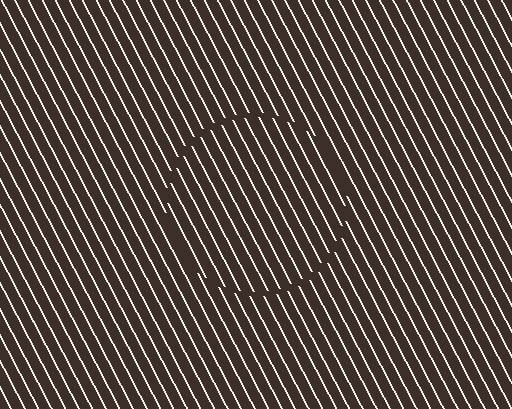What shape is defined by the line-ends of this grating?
An illusory circle. The interior of the shape contains the same grating, shifted by half a period — the contour is defined by the phase discontinuity where line-ends from the inner and outer gratings abut.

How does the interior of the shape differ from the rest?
The interior of the shape contains the same grating, shifted by half a period — the contour is defined by the phase discontinuity where line-ends from the inner and outer gratings abut.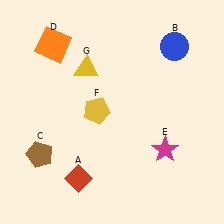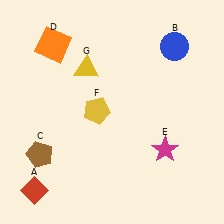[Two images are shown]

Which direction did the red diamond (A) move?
The red diamond (A) moved left.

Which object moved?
The red diamond (A) moved left.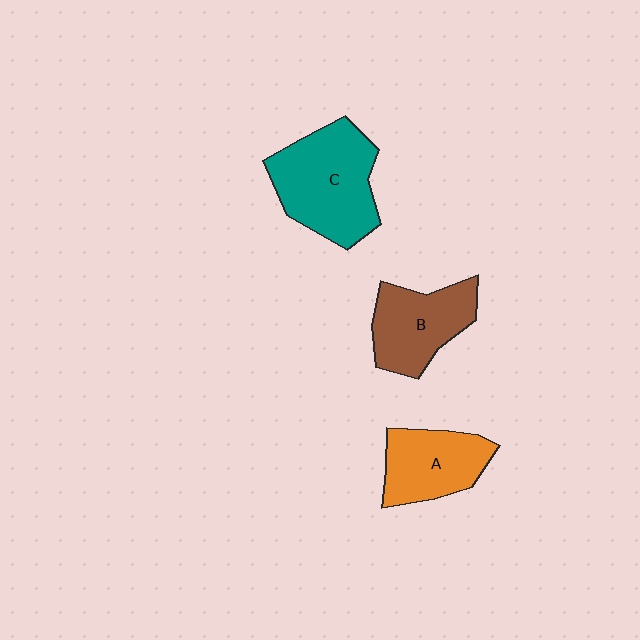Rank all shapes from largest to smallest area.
From largest to smallest: C (teal), B (brown), A (orange).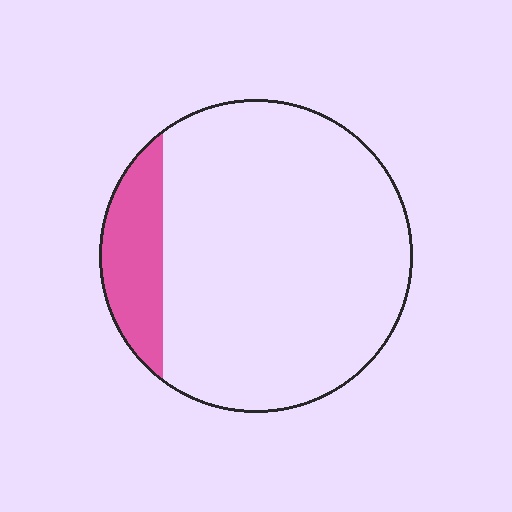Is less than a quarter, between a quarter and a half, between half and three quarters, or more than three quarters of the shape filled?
Less than a quarter.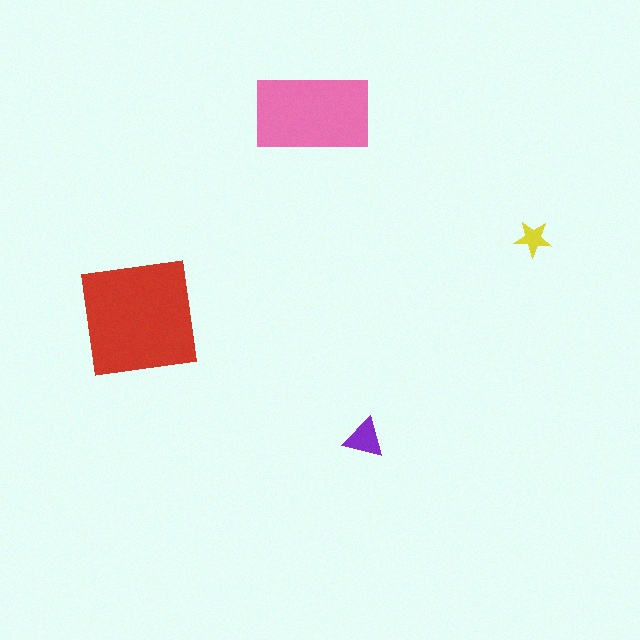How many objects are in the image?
There are 4 objects in the image.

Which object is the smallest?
The yellow star.